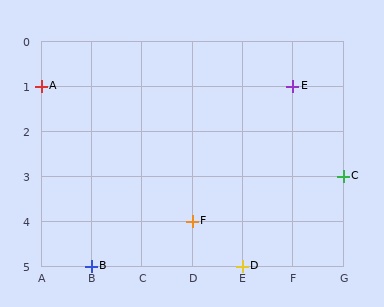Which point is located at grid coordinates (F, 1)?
Point E is at (F, 1).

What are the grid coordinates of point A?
Point A is at grid coordinates (A, 1).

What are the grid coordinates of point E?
Point E is at grid coordinates (F, 1).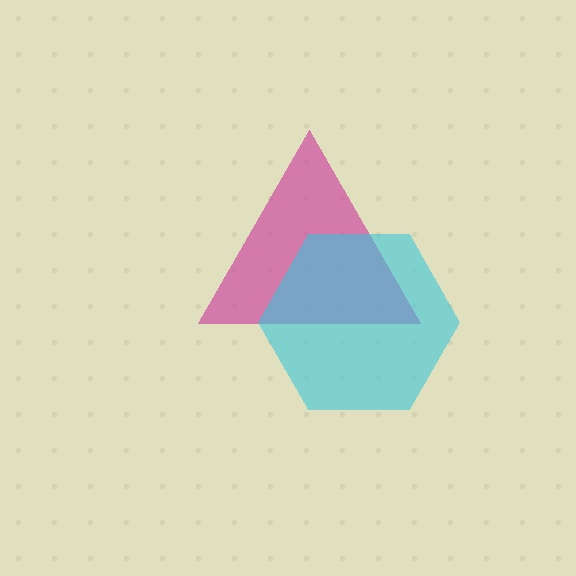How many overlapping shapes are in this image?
There are 2 overlapping shapes in the image.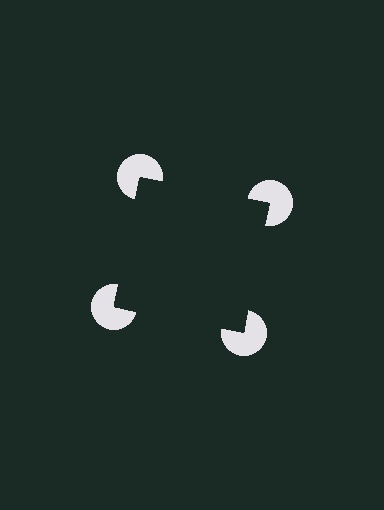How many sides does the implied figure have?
4 sides.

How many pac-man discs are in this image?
There are 4 — one at each vertex of the illusory square.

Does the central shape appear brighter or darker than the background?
It typically appears slightly darker than the background, even though no actual brightness change is drawn.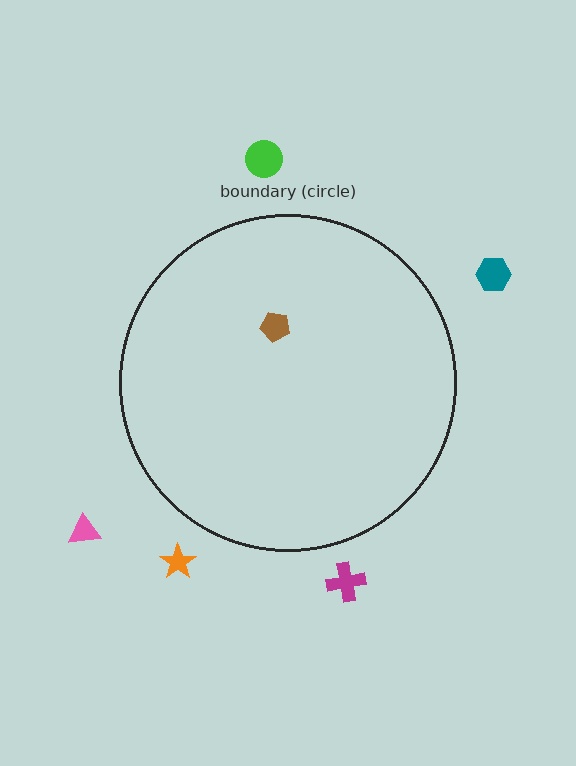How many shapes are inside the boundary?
1 inside, 5 outside.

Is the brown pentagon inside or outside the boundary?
Inside.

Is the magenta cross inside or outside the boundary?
Outside.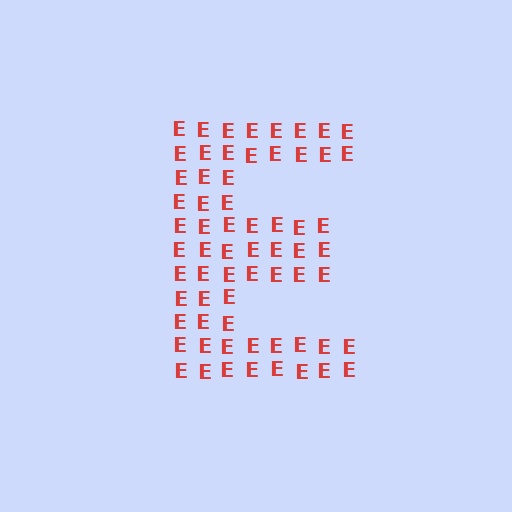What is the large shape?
The large shape is the letter E.